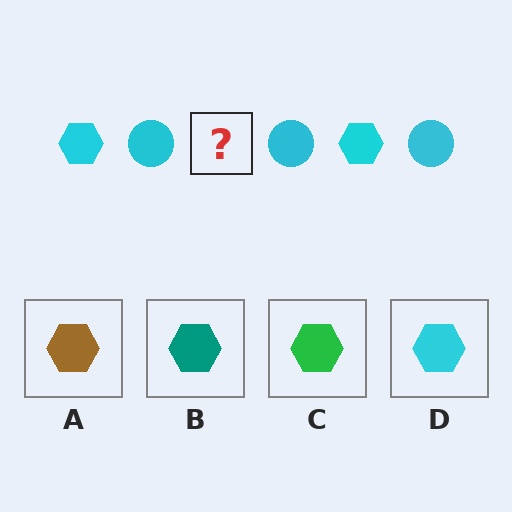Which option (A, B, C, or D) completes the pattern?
D.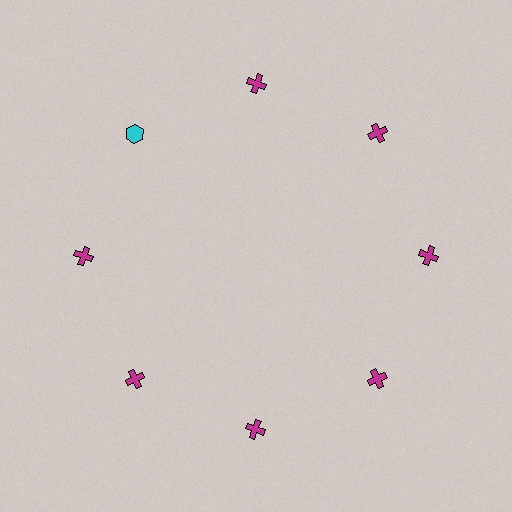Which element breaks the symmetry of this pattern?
The cyan hexagon at roughly the 10 o'clock position breaks the symmetry. All other shapes are magenta crosses.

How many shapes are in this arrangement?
There are 8 shapes arranged in a ring pattern.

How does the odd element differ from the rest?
It differs in both color (cyan instead of magenta) and shape (hexagon instead of cross).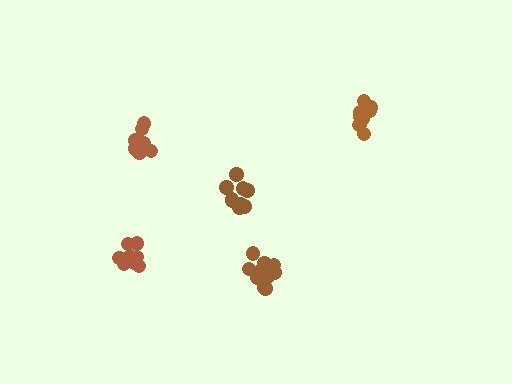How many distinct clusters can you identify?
There are 5 distinct clusters.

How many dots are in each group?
Group 1: 9 dots, Group 2: 12 dots, Group 3: 10 dots, Group 4: 9 dots, Group 5: 8 dots (48 total).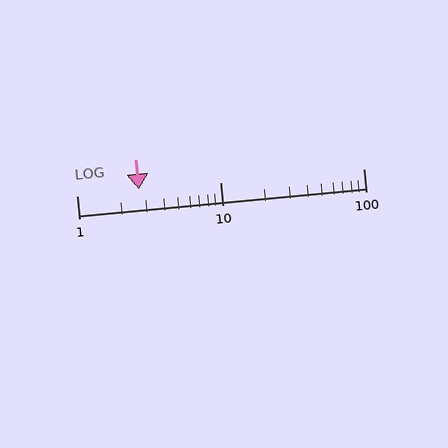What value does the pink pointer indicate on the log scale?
The pointer indicates approximately 2.7.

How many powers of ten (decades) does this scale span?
The scale spans 2 decades, from 1 to 100.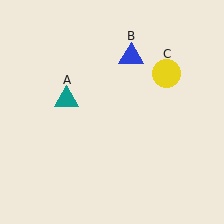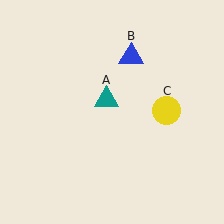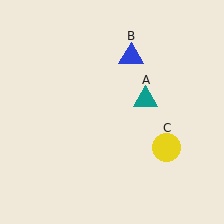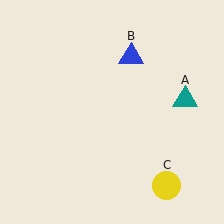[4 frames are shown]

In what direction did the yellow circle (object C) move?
The yellow circle (object C) moved down.